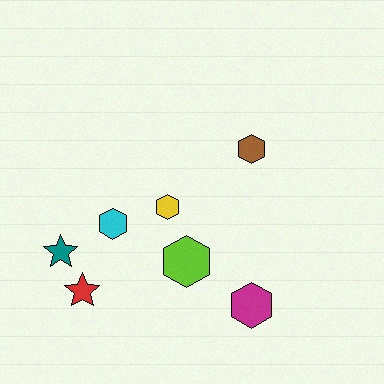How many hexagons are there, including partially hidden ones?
There are 5 hexagons.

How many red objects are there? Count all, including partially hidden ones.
There is 1 red object.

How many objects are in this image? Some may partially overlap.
There are 7 objects.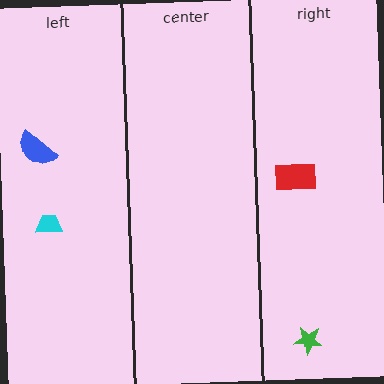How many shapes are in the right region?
2.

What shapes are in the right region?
The red rectangle, the green star.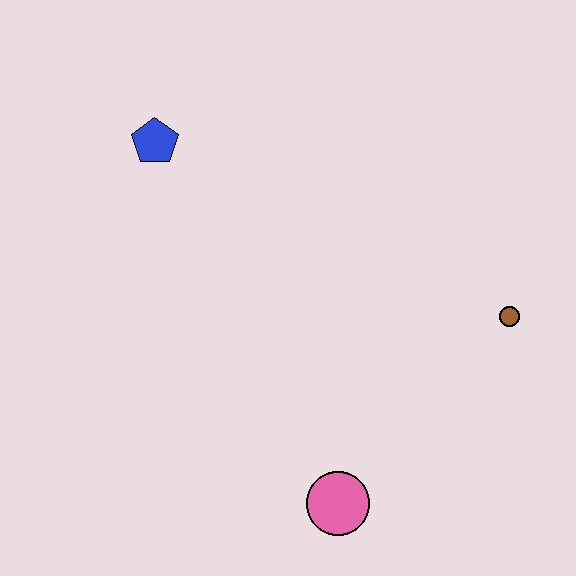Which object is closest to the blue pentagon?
The brown circle is closest to the blue pentagon.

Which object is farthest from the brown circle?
The blue pentagon is farthest from the brown circle.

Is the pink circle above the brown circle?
No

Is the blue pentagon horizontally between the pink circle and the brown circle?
No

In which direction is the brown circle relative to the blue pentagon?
The brown circle is to the right of the blue pentagon.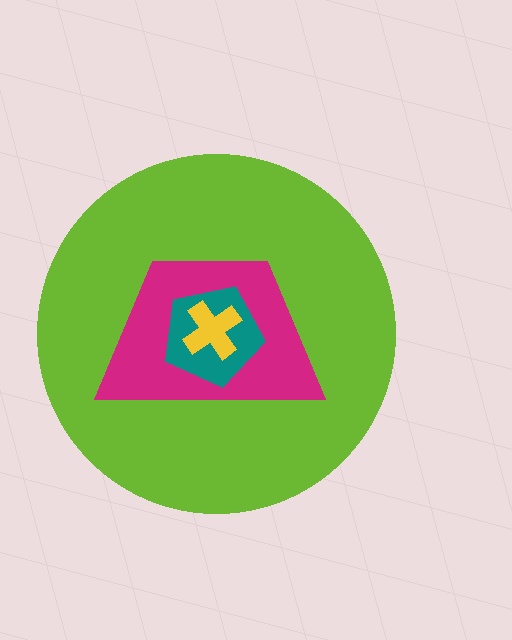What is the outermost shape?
The lime circle.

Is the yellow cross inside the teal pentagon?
Yes.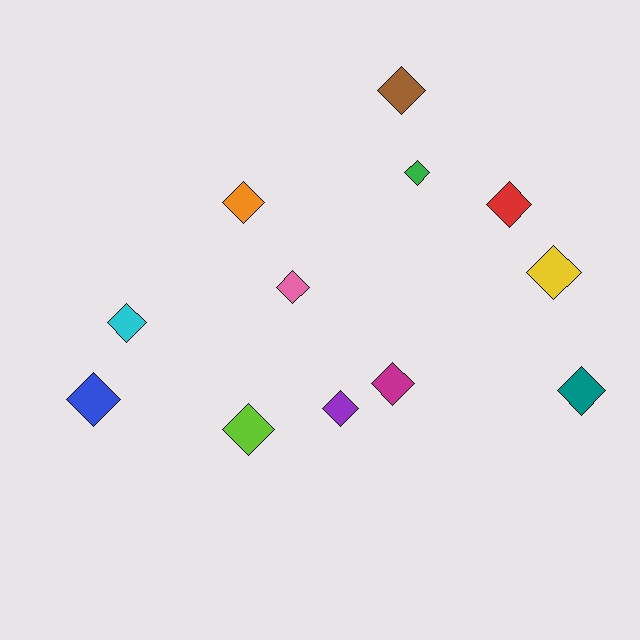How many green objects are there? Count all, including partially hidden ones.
There is 1 green object.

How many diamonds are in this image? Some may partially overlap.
There are 12 diamonds.